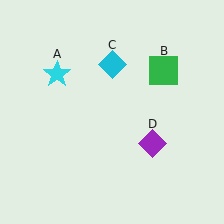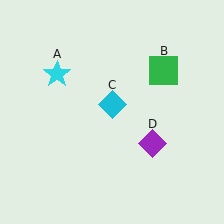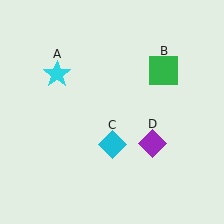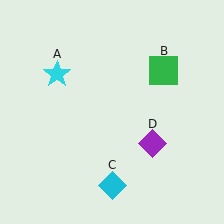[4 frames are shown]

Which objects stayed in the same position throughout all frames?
Cyan star (object A) and green square (object B) and purple diamond (object D) remained stationary.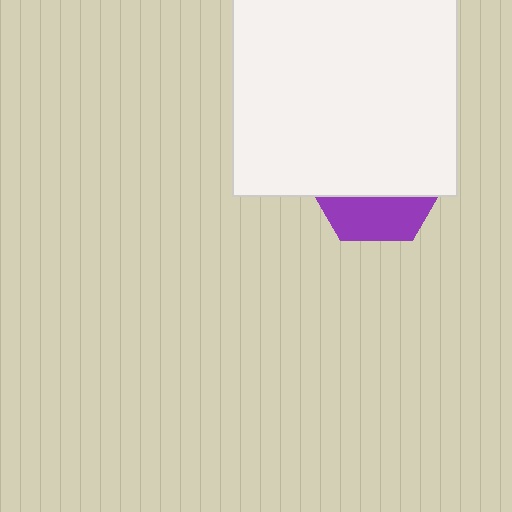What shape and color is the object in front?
The object in front is a white square.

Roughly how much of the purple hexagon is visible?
A small part of it is visible (roughly 31%).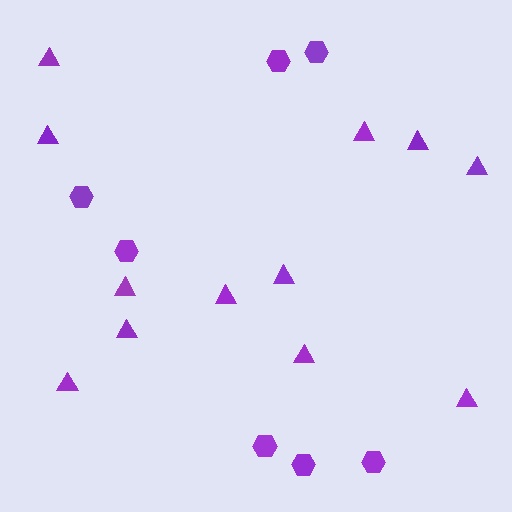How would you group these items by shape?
There are 2 groups: one group of hexagons (7) and one group of triangles (12).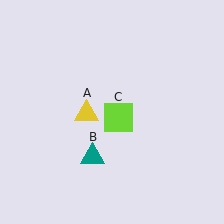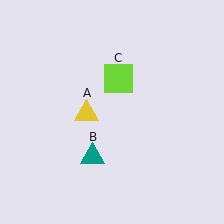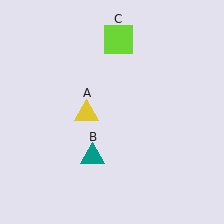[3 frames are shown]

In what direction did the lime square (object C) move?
The lime square (object C) moved up.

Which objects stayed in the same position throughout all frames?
Yellow triangle (object A) and teal triangle (object B) remained stationary.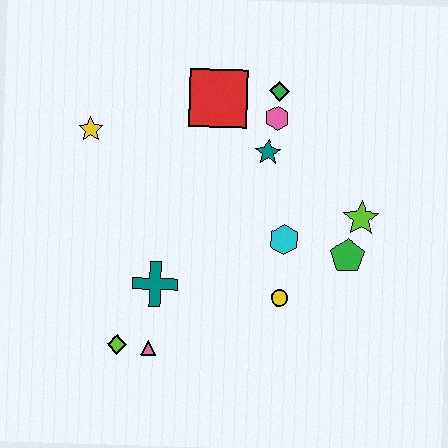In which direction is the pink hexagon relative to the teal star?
The pink hexagon is above the teal star.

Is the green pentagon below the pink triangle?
No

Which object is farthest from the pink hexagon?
The lime diamond is farthest from the pink hexagon.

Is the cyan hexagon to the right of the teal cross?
Yes